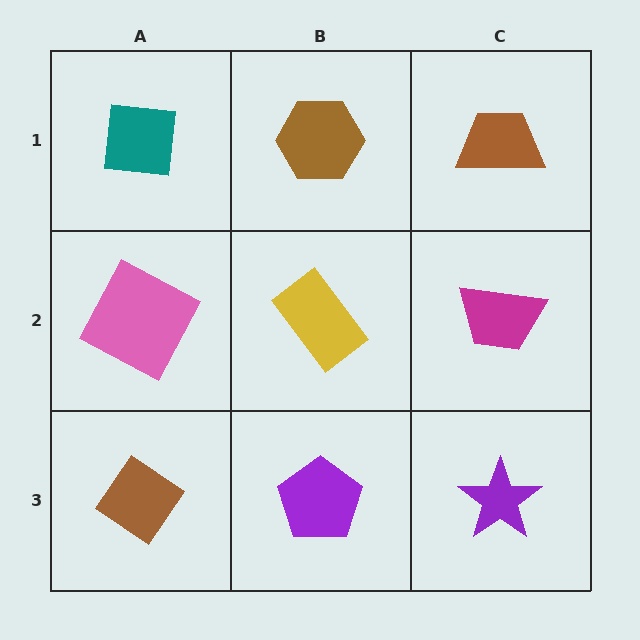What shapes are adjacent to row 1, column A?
A pink square (row 2, column A), a brown hexagon (row 1, column B).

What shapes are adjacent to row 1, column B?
A yellow rectangle (row 2, column B), a teal square (row 1, column A), a brown trapezoid (row 1, column C).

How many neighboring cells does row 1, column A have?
2.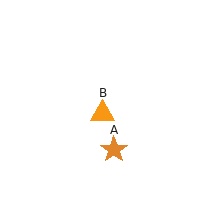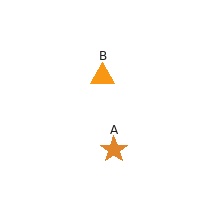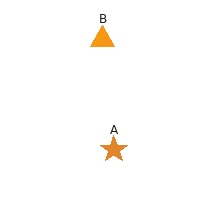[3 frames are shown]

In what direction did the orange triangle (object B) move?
The orange triangle (object B) moved up.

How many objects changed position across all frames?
1 object changed position: orange triangle (object B).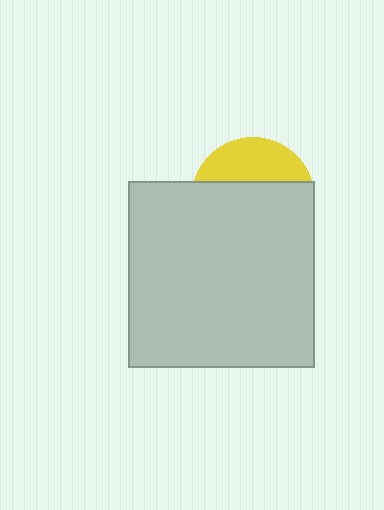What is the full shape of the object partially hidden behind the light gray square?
The partially hidden object is a yellow circle.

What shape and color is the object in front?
The object in front is a light gray square.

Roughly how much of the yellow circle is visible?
A small part of it is visible (roughly 32%).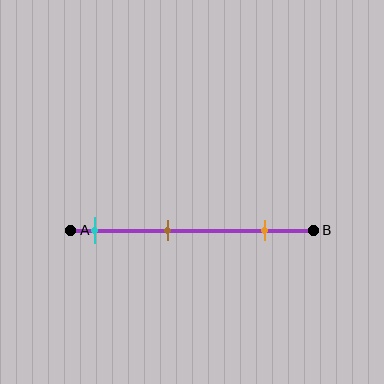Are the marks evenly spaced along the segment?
Yes, the marks are approximately evenly spaced.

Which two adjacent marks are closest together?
The cyan and brown marks are the closest adjacent pair.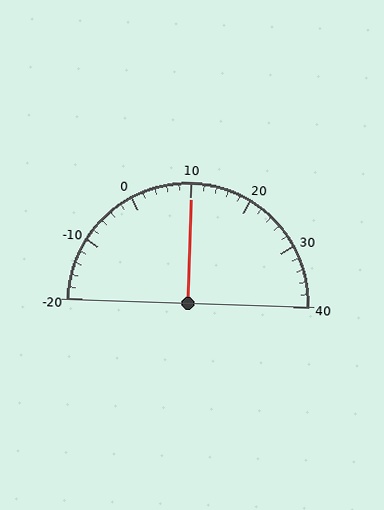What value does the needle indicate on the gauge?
The needle indicates approximately 10.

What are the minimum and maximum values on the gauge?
The gauge ranges from -20 to 40.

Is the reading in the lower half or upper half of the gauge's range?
The reading is in the upper half of the range (-20 to 40).